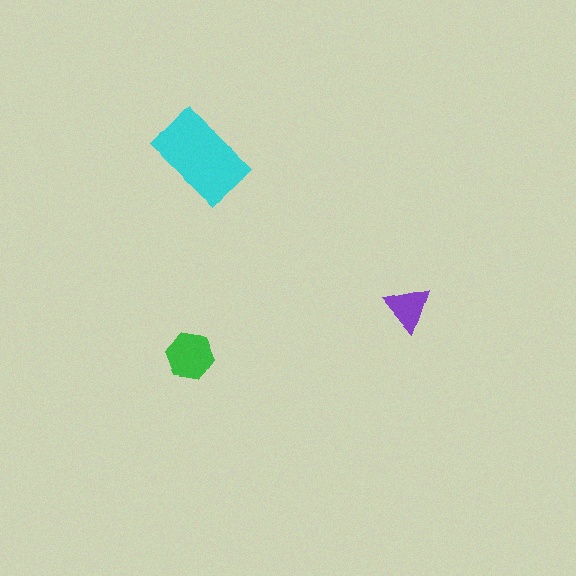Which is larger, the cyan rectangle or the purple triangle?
The cyan rectangle.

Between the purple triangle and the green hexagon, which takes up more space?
The green hexagon.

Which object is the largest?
The cyan rectangle.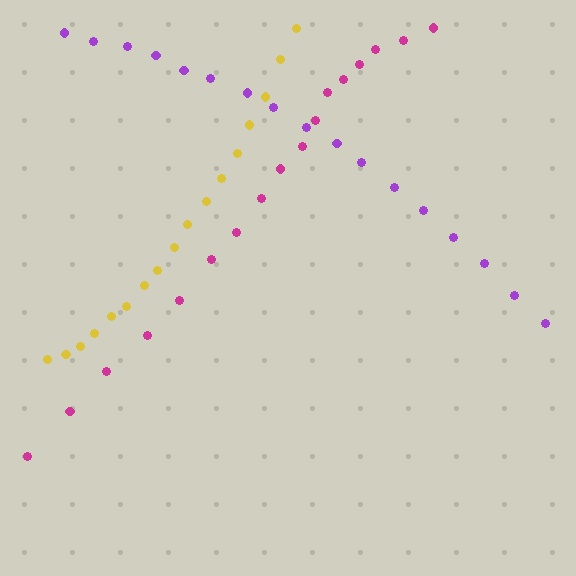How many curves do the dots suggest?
There are 3 distinct paths.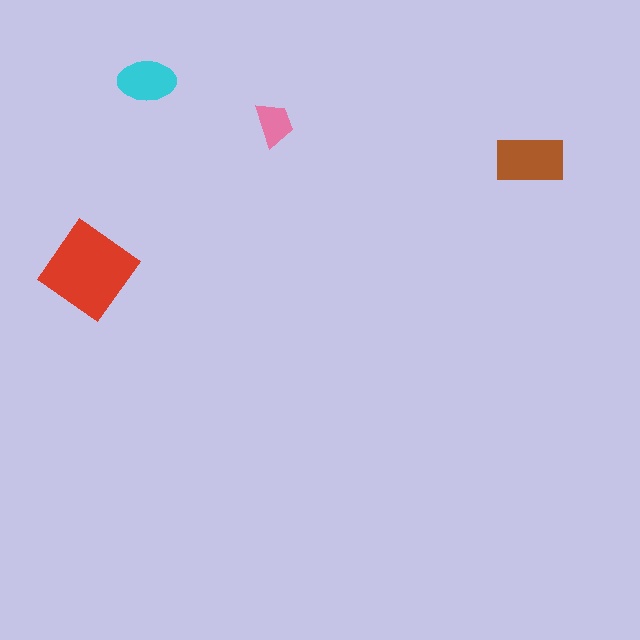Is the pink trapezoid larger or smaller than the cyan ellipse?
Smaller.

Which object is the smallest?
The pink trapezoid.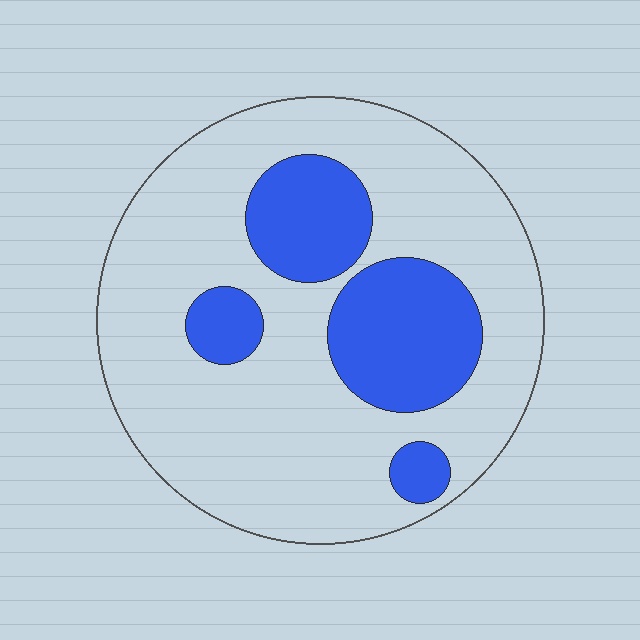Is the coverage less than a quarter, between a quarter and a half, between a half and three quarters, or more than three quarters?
Between a quarter and a half.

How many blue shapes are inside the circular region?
4.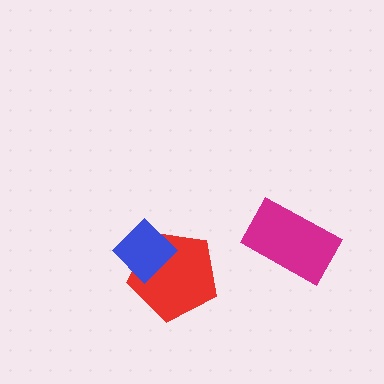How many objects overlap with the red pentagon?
1 object overlaps with the red pentagon.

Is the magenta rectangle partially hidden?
No, no other shape covers it.